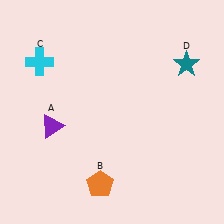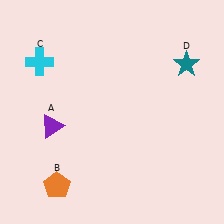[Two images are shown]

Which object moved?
The orange pentagon (B) moved left.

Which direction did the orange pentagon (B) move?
The orange pentagon (B) moved left.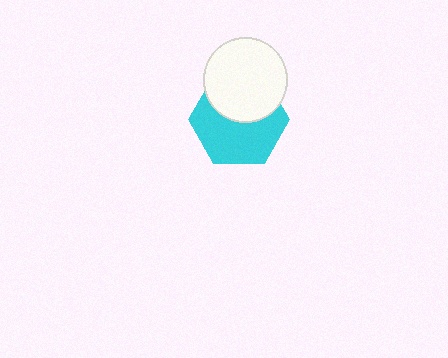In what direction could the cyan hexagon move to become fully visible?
The cyan hexagon could move down. That would shift it out from behind the white circle entirely.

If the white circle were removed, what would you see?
You would see the complete cyan hexagon.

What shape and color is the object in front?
The object in front is a white circle.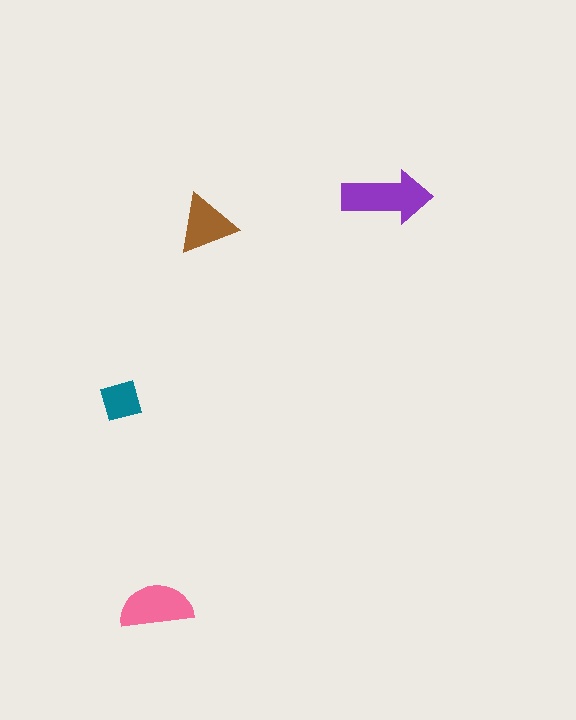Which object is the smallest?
The teal diamond.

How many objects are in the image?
There are 4 objects in the image.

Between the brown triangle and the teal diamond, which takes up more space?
The brown triangle.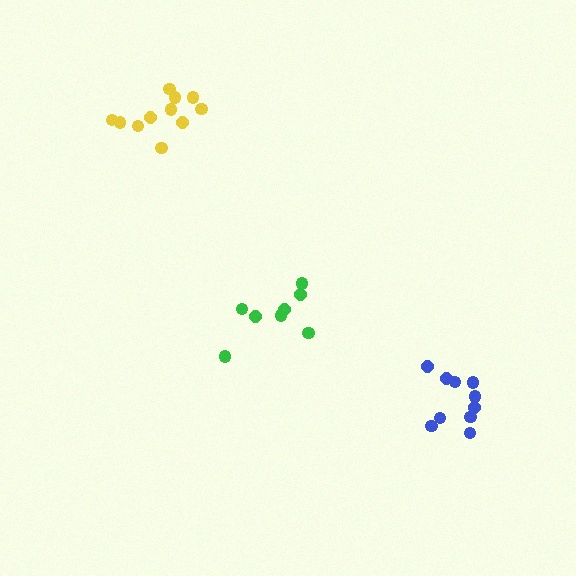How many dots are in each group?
Group 1: 8 dots, Group 2: 10 dots, Group 3: 11 dots (29 total).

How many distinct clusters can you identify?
There are 3 distinct clusters.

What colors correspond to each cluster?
The clusters are colored: green, blue, yellow.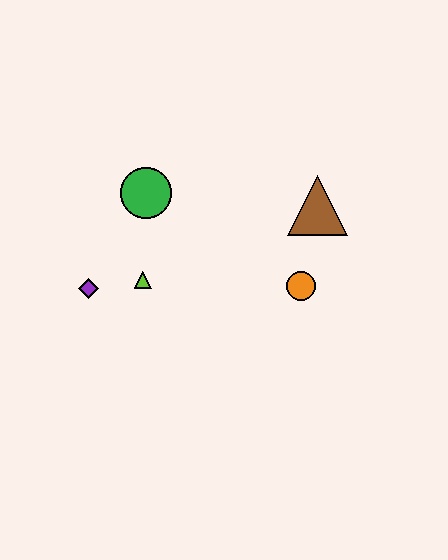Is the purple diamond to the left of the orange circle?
Yes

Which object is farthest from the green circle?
The orange circle is farthest from the green circle.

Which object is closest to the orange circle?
The brown triangle is closest to the orange circle.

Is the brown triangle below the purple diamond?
No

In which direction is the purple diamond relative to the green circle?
The purple diamond is below the green circle.